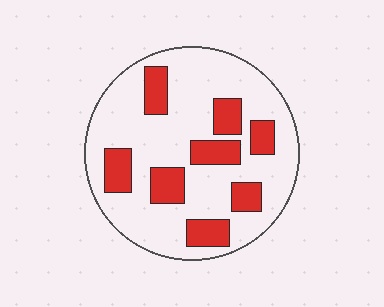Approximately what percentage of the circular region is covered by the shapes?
Approximately 25%.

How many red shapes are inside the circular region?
8.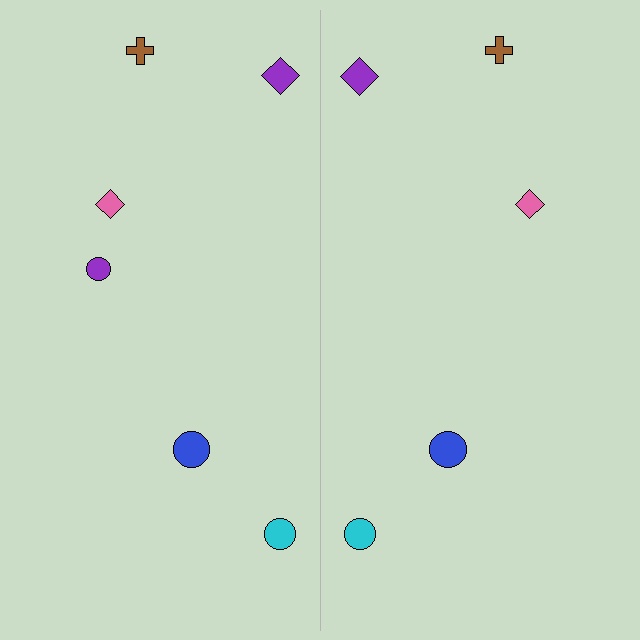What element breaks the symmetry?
A purple circle is missing from the right side.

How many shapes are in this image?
There are 11 shapes in this image.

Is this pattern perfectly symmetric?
No, the pattern is not perfectly symmetric. A purple circle is missing from the right side.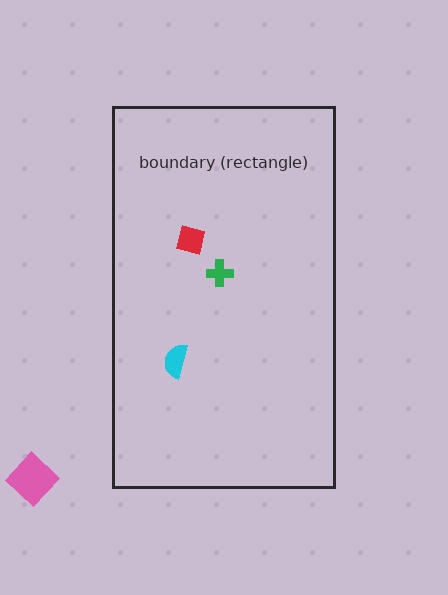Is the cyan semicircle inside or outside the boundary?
Inside.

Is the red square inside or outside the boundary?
Inside.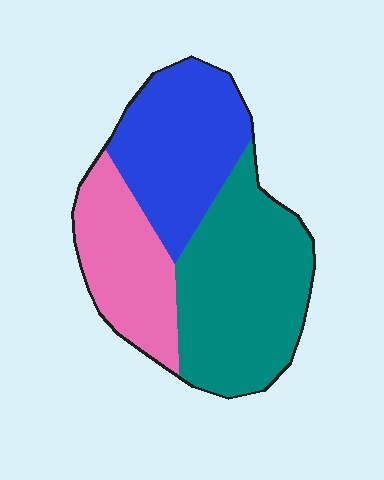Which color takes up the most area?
Teal, at roughly 45%.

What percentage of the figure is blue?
Blue takes up about one third (1/3) of the figure.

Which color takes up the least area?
Pink, at roughly 25%.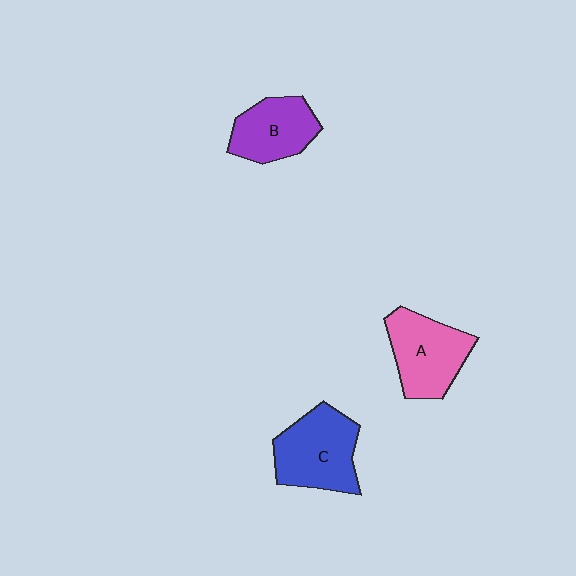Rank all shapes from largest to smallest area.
From largest to smallest: C (blue), A (pink), B (purple).